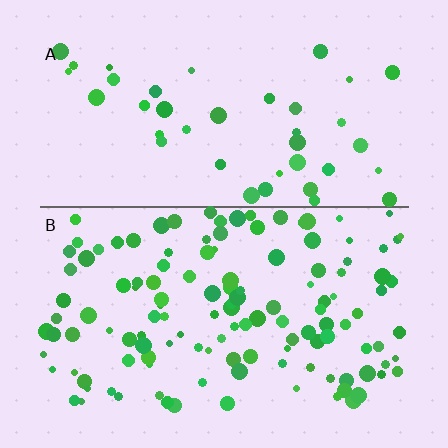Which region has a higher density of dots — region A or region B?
B (the bottom).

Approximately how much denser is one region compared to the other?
Approximately 3.1× — region B over region A.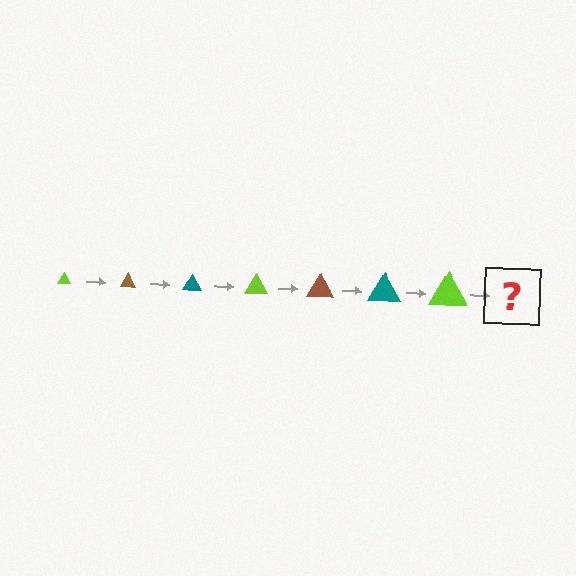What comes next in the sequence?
The next element should be a brown triangle, larger than the previous one.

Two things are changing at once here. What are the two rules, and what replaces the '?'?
The two rules are that the triangle grows larger each step and the color cycles through lime, brown, and teal. The '?' should be a brown triangle, larger than the previous one.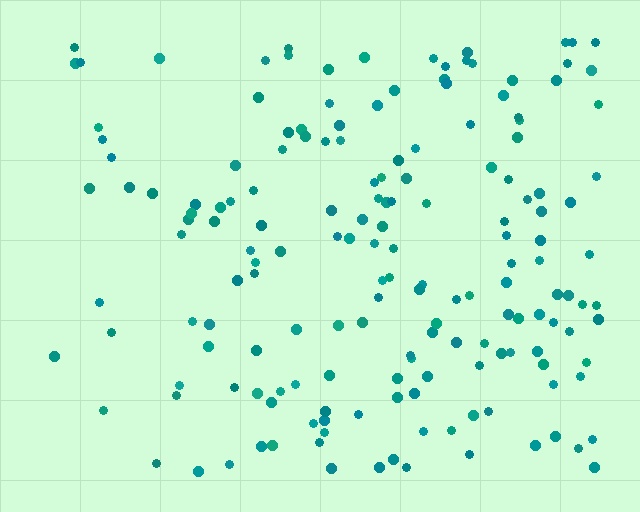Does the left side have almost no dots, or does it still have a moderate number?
Still a moderate number, just noticeably fewer than the right.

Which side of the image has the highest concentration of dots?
The right.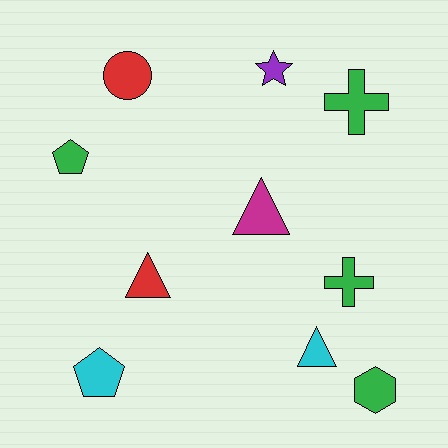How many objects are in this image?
There are 10 objects.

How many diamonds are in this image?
There are no diamonds.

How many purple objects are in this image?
There is 1 purple object.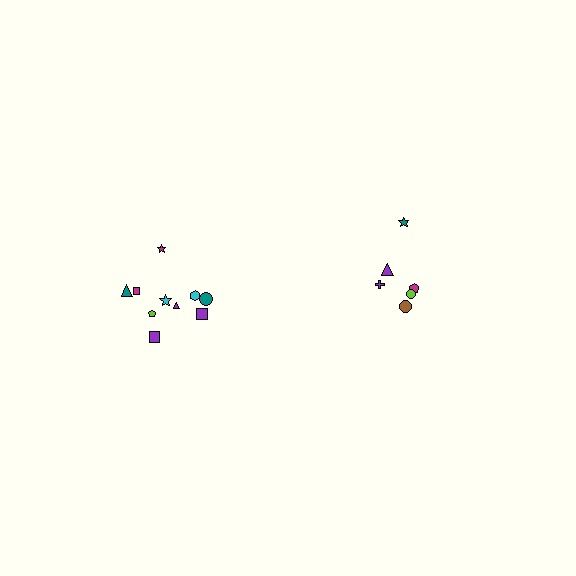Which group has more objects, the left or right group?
The left group.